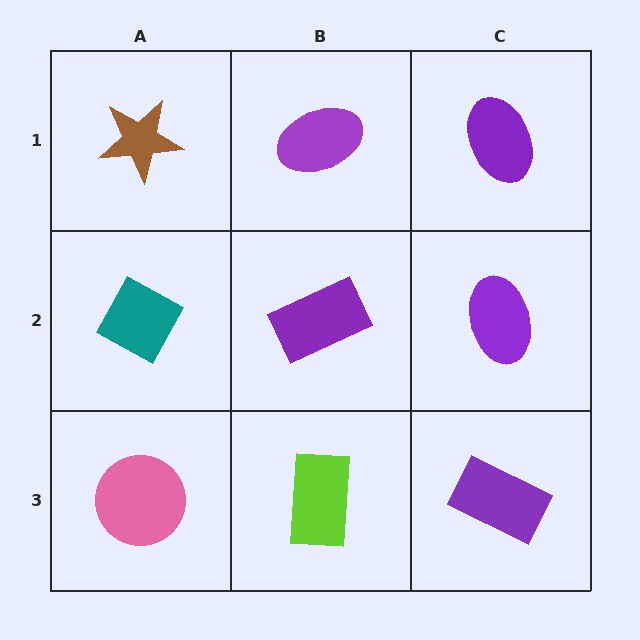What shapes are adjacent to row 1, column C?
A purple ellipse (row 2, column C), a purple ellipse (row 1, column B).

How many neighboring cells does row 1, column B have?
3.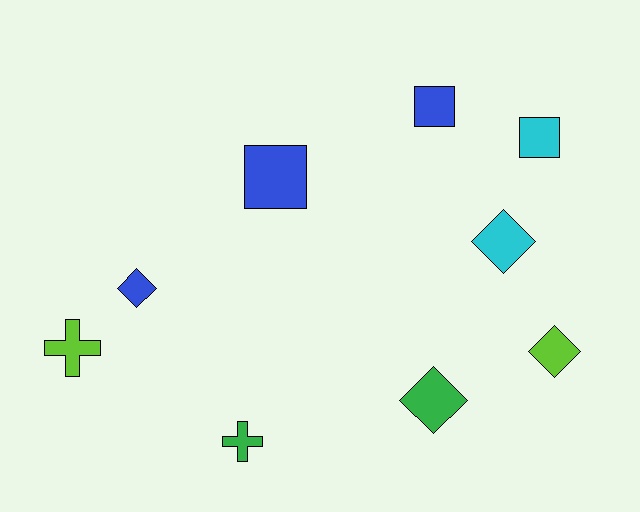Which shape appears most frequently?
Diamond, with 4 objects.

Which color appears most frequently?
Blue, with 3 objects.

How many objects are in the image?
There are 9 objects.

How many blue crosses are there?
There are no blue crosses.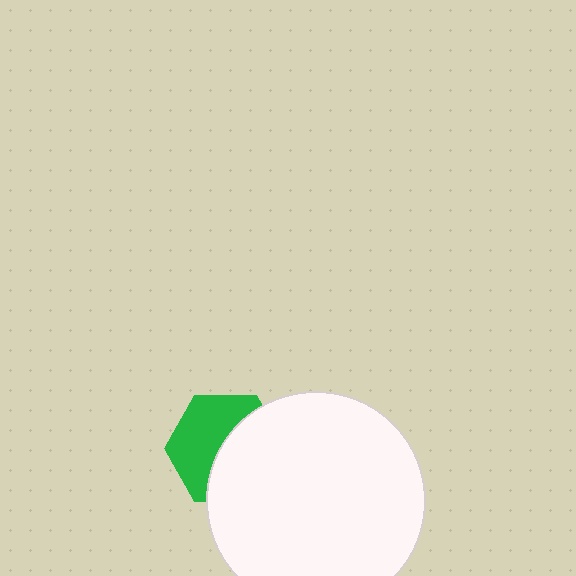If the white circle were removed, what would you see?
You would see the complete green hexagon.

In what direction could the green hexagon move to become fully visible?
The green hexagon could move left. That would shift it out from behind the white circle entirely.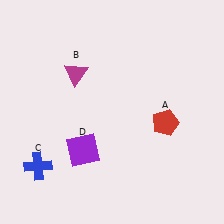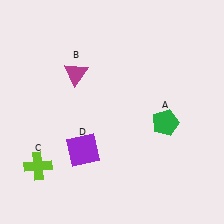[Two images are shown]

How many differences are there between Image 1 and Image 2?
There are 2 differences between the two images.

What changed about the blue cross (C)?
In Image 1, C is blue. In Image 2, it changed to lime.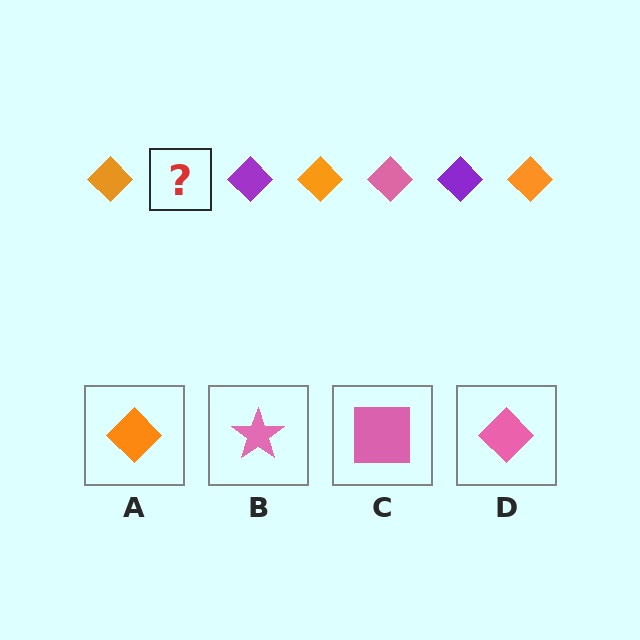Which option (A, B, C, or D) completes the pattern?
D.